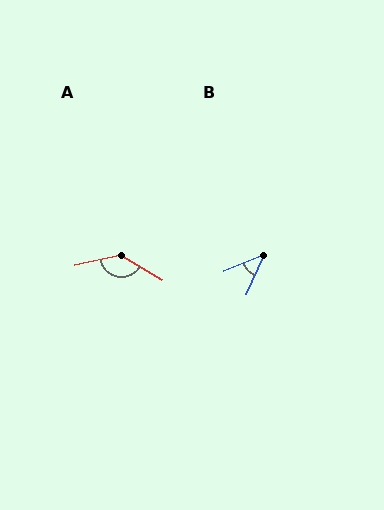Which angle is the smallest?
B, at approximately 44 degrees.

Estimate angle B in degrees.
Approximately 44 degrees.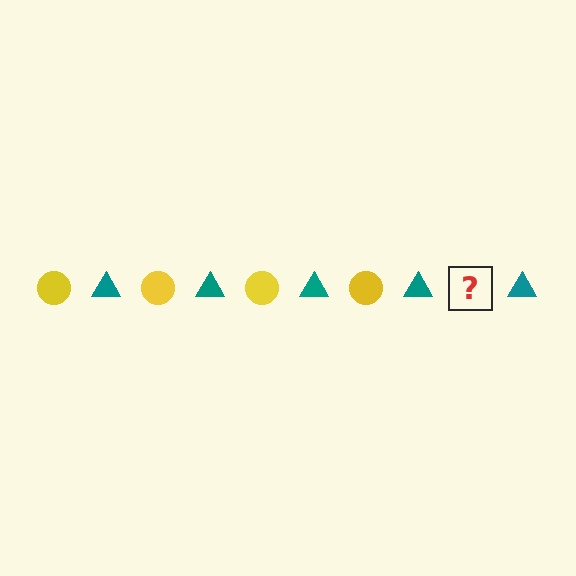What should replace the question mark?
The question mark should be replaced with a yellow circle.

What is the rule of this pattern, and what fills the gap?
The rule is that the pattern alternates between yellow circle and teal triangle. The gap should be filled with a yellow circle.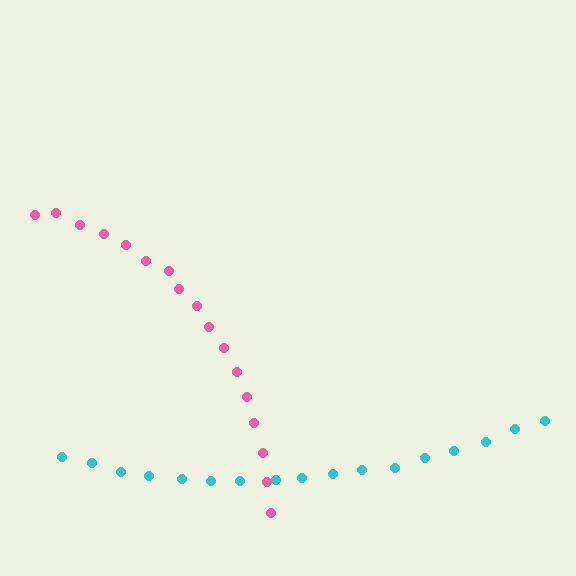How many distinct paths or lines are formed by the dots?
There are 2 distinct paths.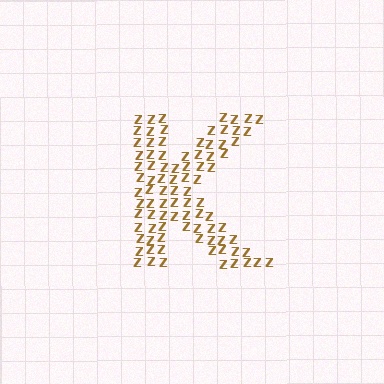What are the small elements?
The small elements are letter Z's.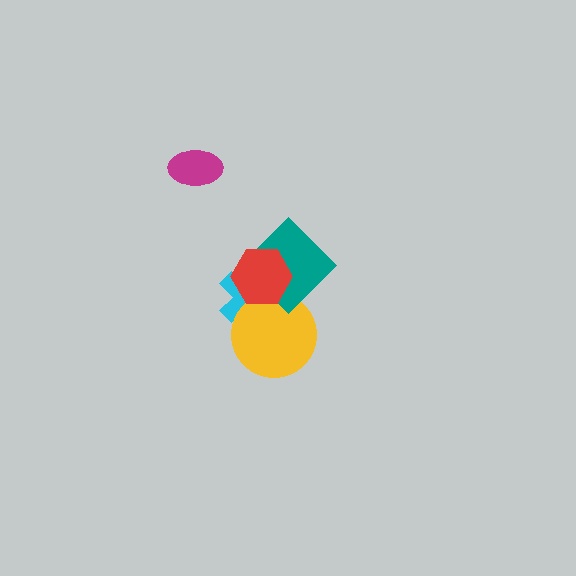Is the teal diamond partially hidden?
Yes, it is partially covered by another shape.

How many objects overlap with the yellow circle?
3 objects overlap with the yellow circle.